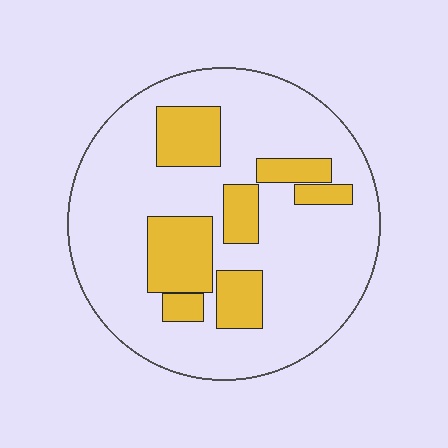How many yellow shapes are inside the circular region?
7.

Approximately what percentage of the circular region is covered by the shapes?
Approximately 25%.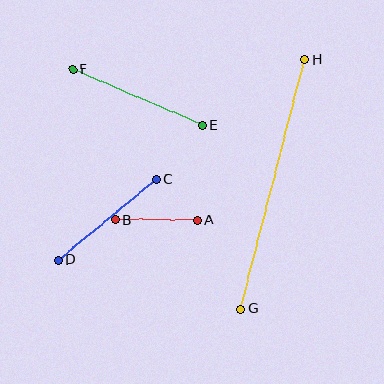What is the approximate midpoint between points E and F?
The midpoint is at approximately (137, 98) pixels.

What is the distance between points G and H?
The distance is approximately 257 pixels.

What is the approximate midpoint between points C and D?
The midpoint is at approximately (107, 220) pixels.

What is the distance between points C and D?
The distance is approximately 127 pixels.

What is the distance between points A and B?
The distance is approximately 82 pixels.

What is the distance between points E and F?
The distance is approximately 141 pixels.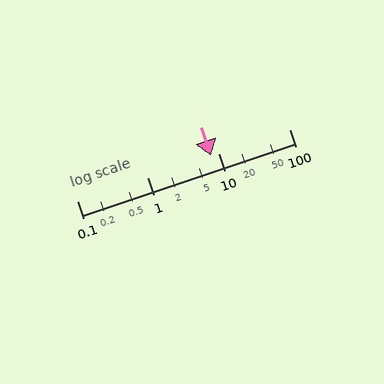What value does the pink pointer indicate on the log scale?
The pointer indicates approximately 7.9.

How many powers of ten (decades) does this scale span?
The scale spans 3 decades, from 0.1 to 100.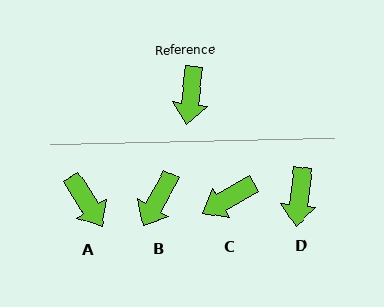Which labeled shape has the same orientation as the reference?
D.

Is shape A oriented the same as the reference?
No, it is off by about 39 degrees.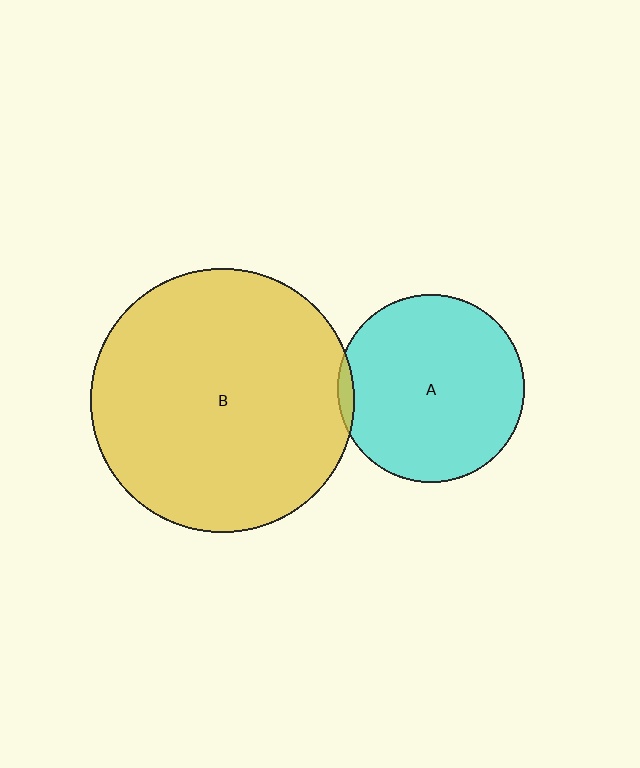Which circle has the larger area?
Circle B (yellow).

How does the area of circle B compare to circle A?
Approximately 2.0 times.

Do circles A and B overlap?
Yes.